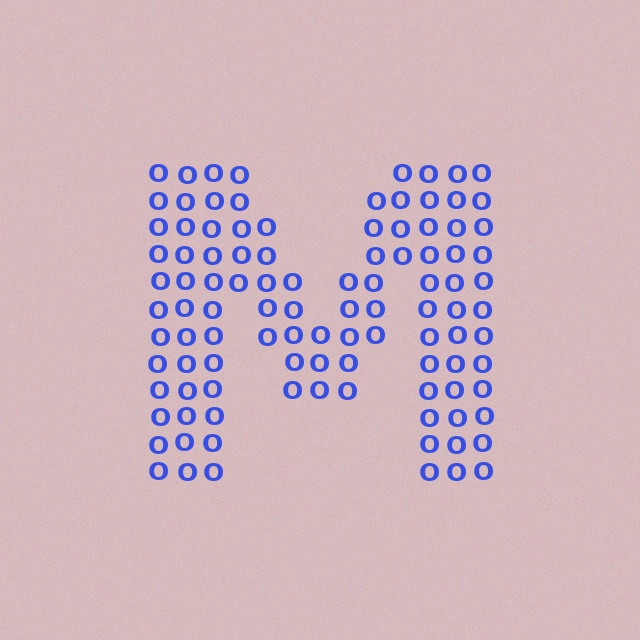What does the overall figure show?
The overall figure shows the letter M.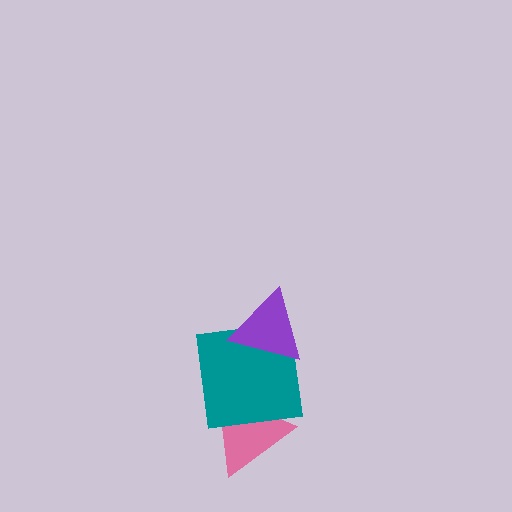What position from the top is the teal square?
The teal square is 2nd from the top.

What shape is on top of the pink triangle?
The teal square is on top of the pink triangle.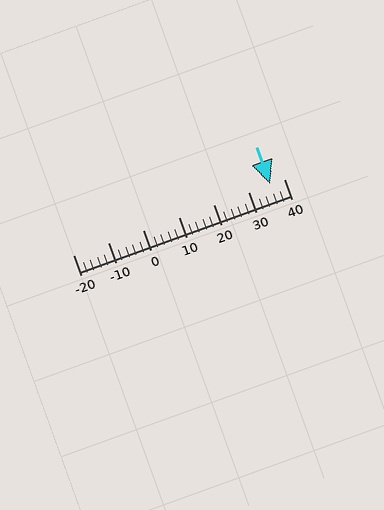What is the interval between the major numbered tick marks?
The major tick marks are spaced 10 units apart.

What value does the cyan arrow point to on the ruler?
The cyan arrow points to approximately 36.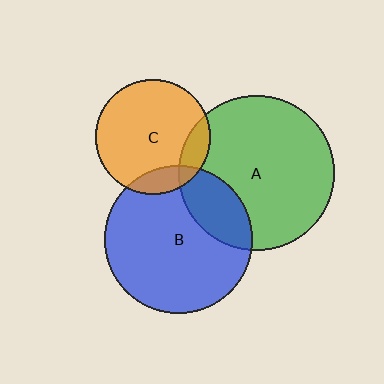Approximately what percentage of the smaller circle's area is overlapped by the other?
Approximately 15%.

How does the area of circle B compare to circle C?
Approximately 1.7 times.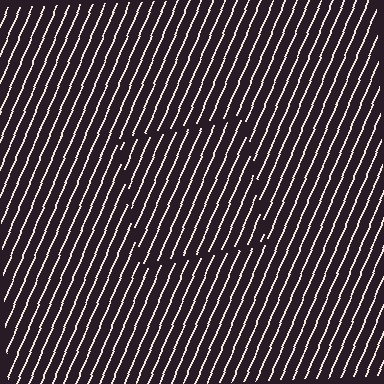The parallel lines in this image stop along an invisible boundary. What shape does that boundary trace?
An illusory square. The interior of the shape contains the same grating, shifted by half a period — the contour is defined by the phase discontinuity where line-ends from the inner and outer gratings abut.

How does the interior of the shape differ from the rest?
The interior of the shape contains the same grating, shifted by half a period — the contour is defined by the phase discontinuity where line-ends from the inner and outer gratings abut.